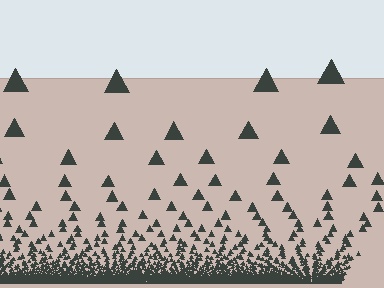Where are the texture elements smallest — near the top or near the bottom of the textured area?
Near the bottom.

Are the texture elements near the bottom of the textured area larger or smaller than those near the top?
Smaller. The gradient is inverted — elements near the bottom are smaller and denser.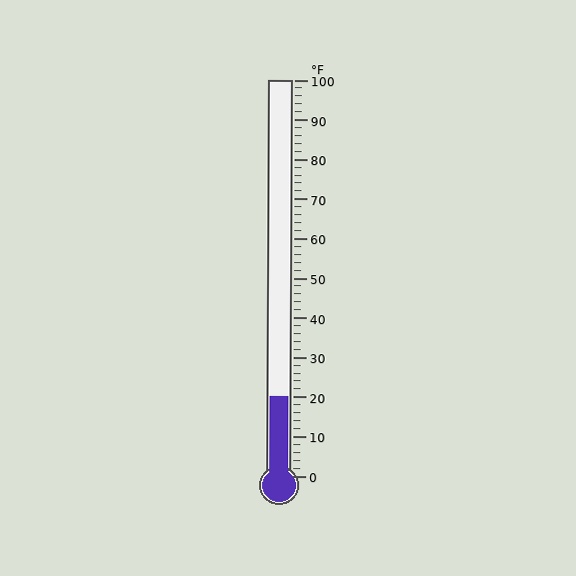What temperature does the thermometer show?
The thermometer shows approximately 20°F.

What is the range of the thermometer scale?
The thermometer scale ranges from 0°F to 100°F.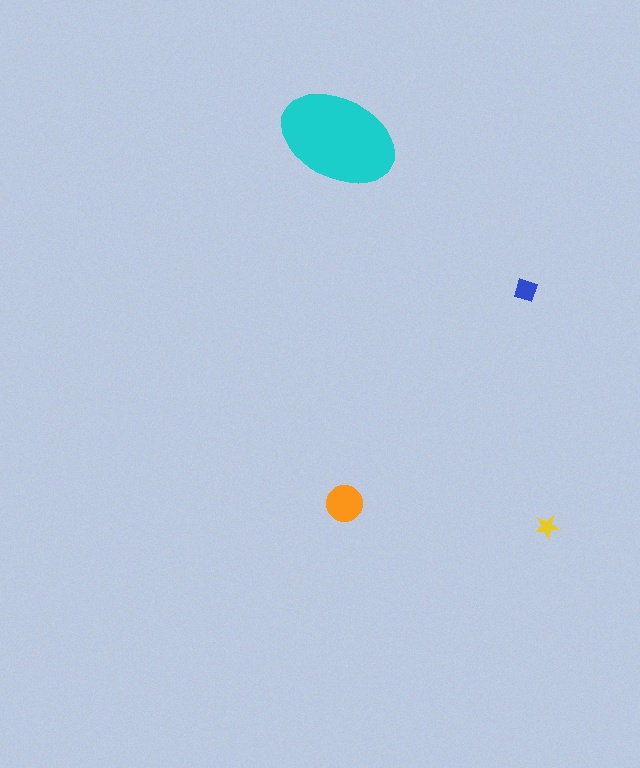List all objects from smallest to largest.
The yellow star, the blue diamond, the orange circle, the cyan ellipse.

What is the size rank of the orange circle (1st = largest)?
2nd.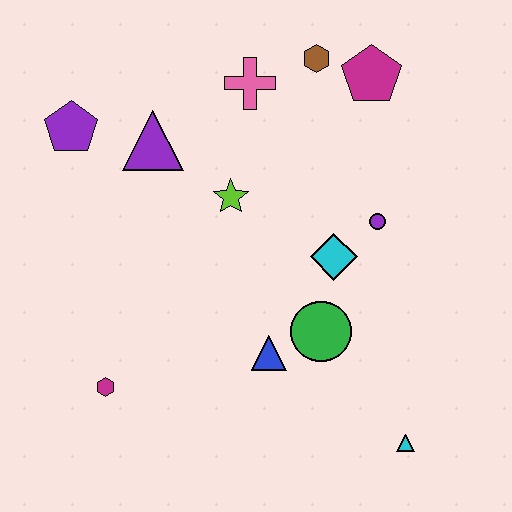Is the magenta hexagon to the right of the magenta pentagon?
No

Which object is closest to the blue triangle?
The green circle is closest to the blue triangle.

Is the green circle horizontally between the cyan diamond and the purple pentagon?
Yes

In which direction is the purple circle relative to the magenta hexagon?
The purple circle is to the right of the magenta hexagon.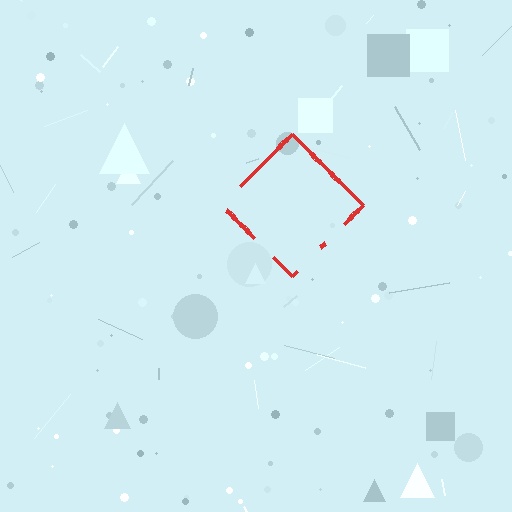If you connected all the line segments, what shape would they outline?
They would outline a diamond.